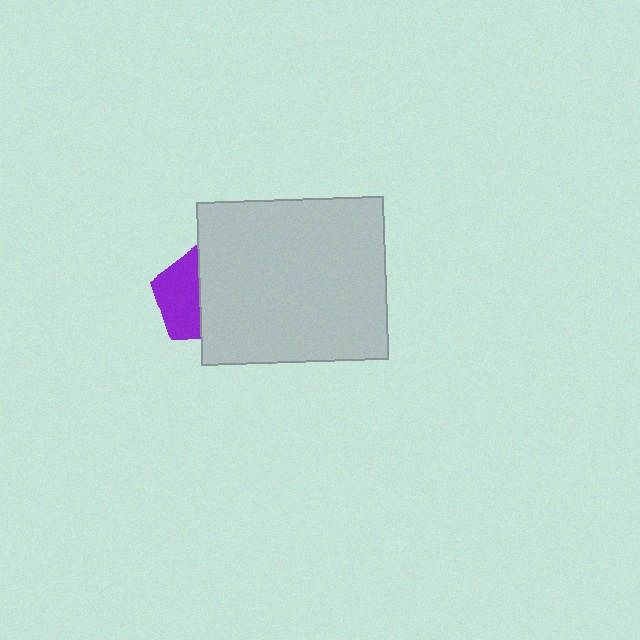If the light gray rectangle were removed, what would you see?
You would see the complete purple pentagon.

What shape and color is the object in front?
The object in front is a light gray rectangle.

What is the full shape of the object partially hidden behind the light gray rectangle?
The partially hidden object is a purple pentagon.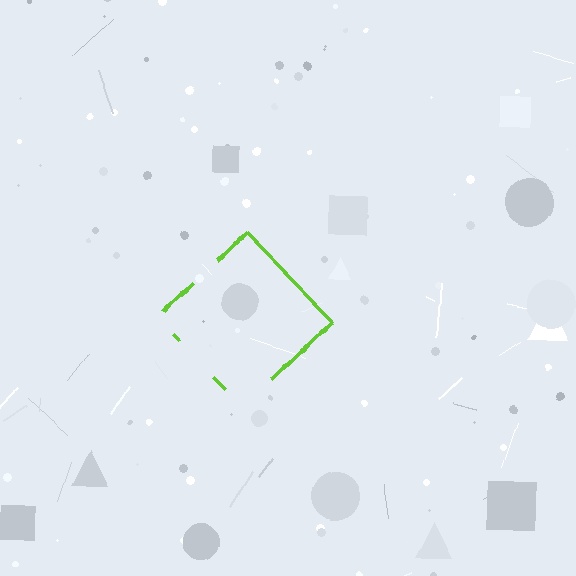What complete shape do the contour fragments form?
The contour fragments form a diamond.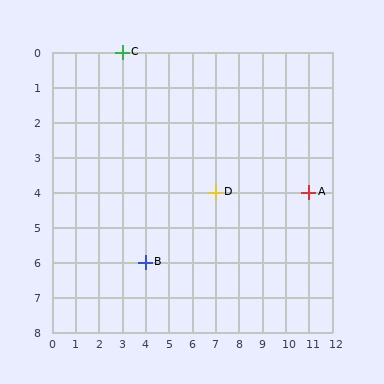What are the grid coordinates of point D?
Point D is at grid coordinates (7, 4).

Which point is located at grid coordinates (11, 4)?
Point A is at (11, 4).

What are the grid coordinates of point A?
Point A is at grid coordinates (11, 4).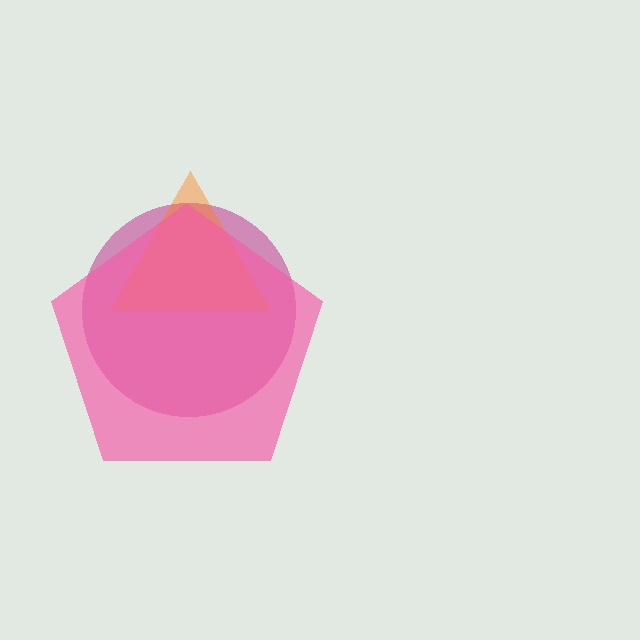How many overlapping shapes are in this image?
There are 3 overlapping shapes in the image.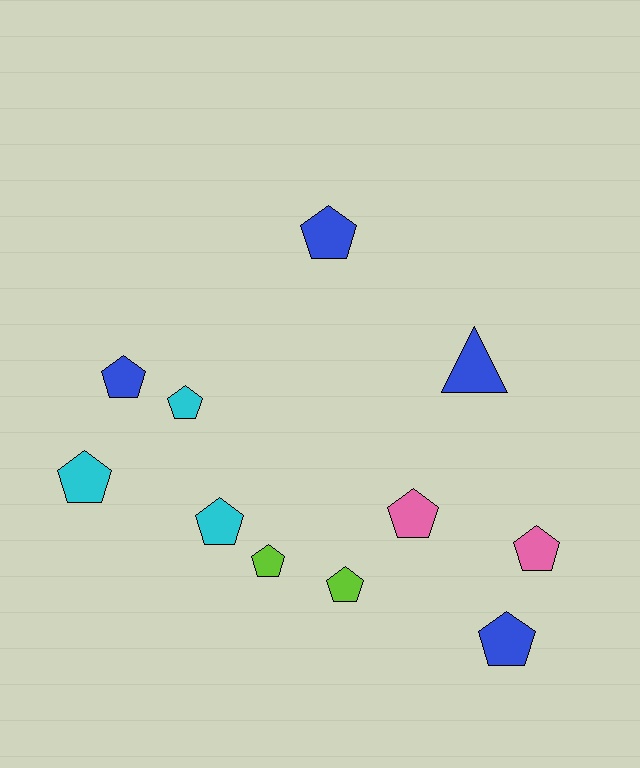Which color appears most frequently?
Blue, with 4 objects.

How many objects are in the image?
There are 11 objects.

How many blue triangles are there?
There is 1 blue triangle.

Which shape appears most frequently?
Pentagon, with 10 objects.